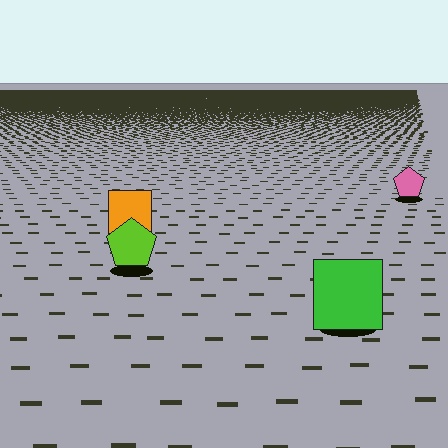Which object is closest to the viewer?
The green square is closest. The texture marks near it are larger and more spread out.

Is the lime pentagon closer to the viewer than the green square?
No. The green square is closer — you can tell from the texture gradient: the ground texture is coarser near it.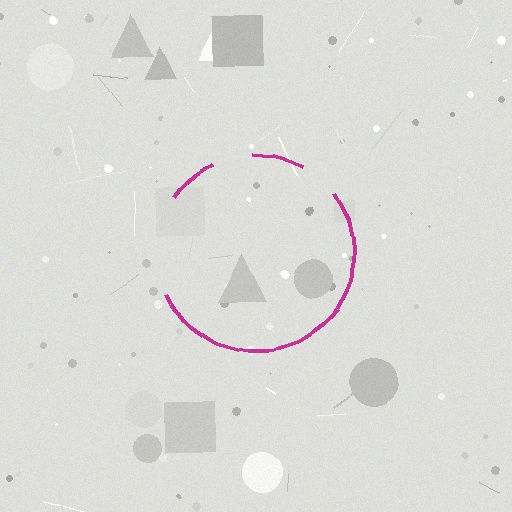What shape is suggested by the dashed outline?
The dashed outline suggests a circle.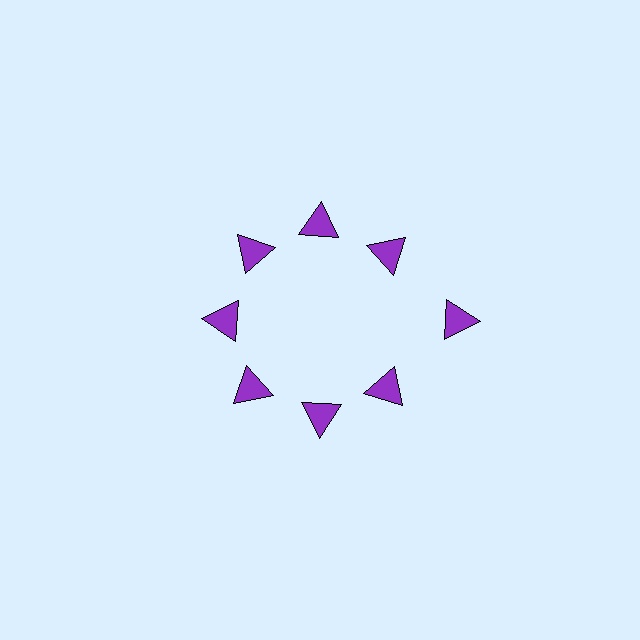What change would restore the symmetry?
The symmetry would be restored by moving it inward, back onto the ring so that all 8 triangles sit at equal angles and equal distance from the center.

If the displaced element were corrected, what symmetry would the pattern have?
It would have 8-fold rotational symmetry — the pattern would map onto itself every 45 degrees.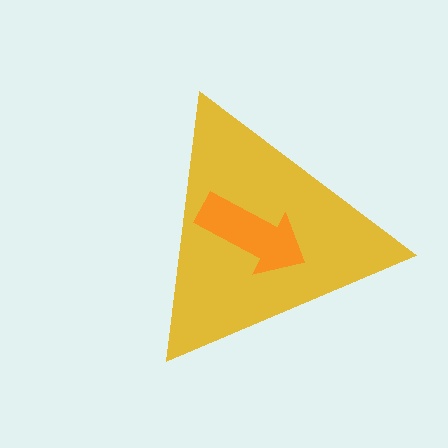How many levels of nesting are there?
2.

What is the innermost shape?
The orange arrow.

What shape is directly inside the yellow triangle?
The orange arrow.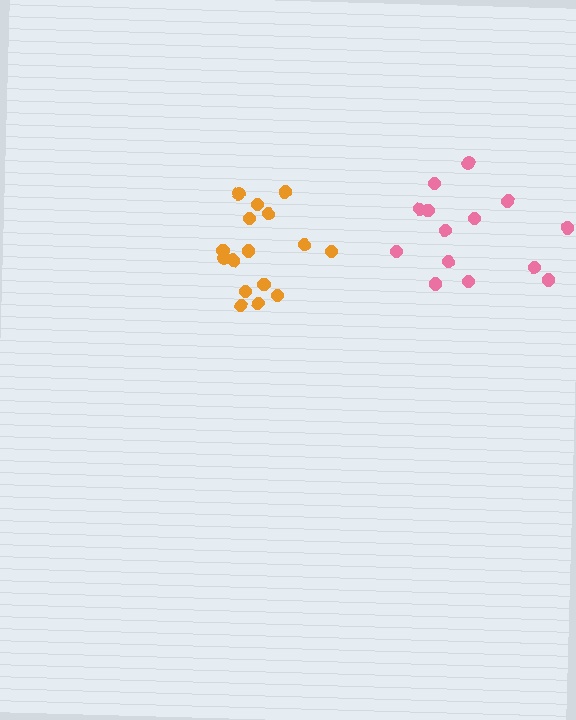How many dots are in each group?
Group 1: 14 dots, Group 2: 16 dots (30 total).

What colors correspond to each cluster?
The clusters are colored: pink, orange.